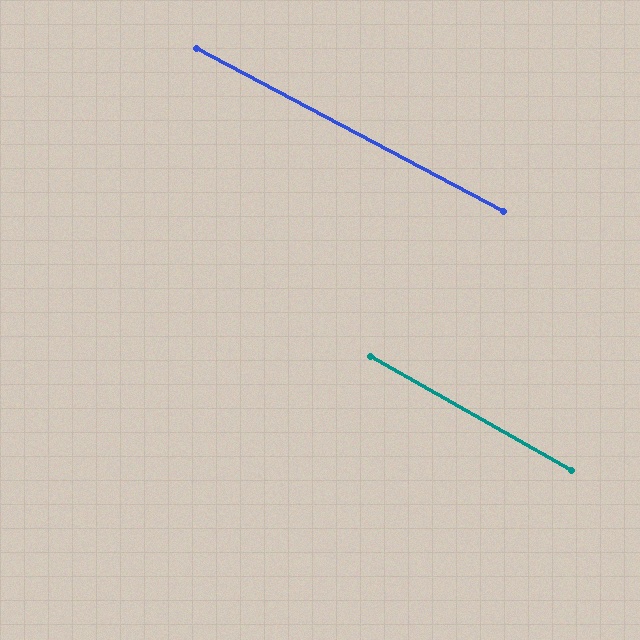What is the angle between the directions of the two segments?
Approximately 2 degrees.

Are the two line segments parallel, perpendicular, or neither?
Parallel — their directions differ by only 1.5°.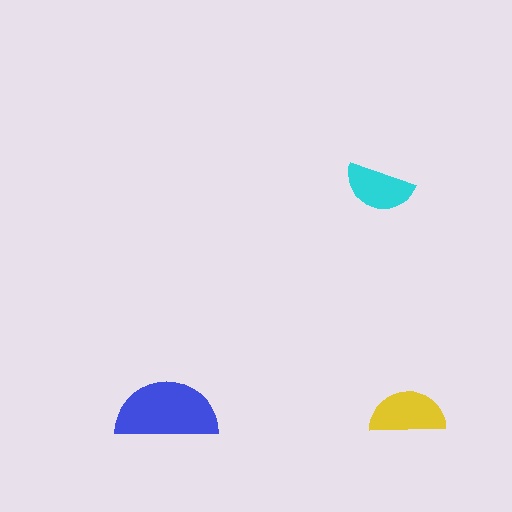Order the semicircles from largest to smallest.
the blue one, the yellow one, the cyan one.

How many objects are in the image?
There are 3 objects in the image.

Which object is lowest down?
The yellow semicircle is bottommost.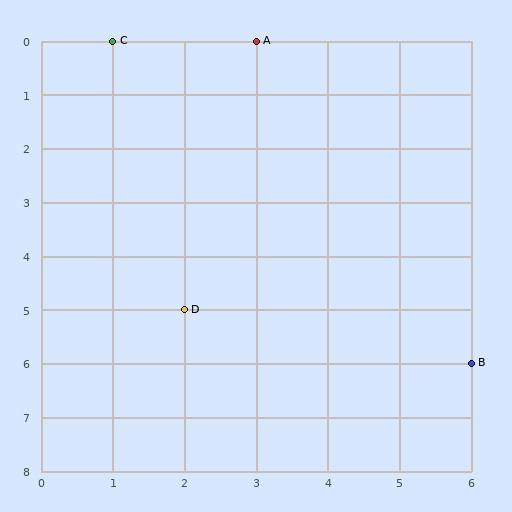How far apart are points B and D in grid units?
Points B and D are 4 columns and 1 row apart (about 4.1 grid units diagonally).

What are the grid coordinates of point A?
Point A is at grid coordinates (3, 0).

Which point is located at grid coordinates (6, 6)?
Point B is at (6, 6).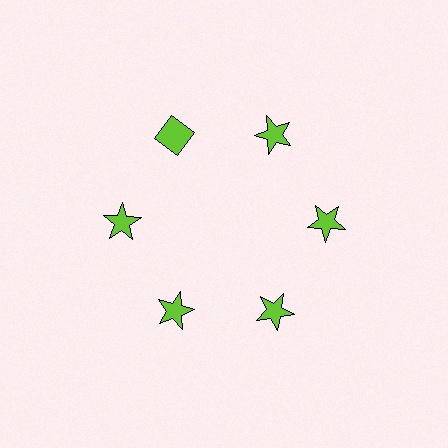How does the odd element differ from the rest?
It has a different shape: diamond instead of star.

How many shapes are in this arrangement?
There are 6 shapes arranged in a ring pattern.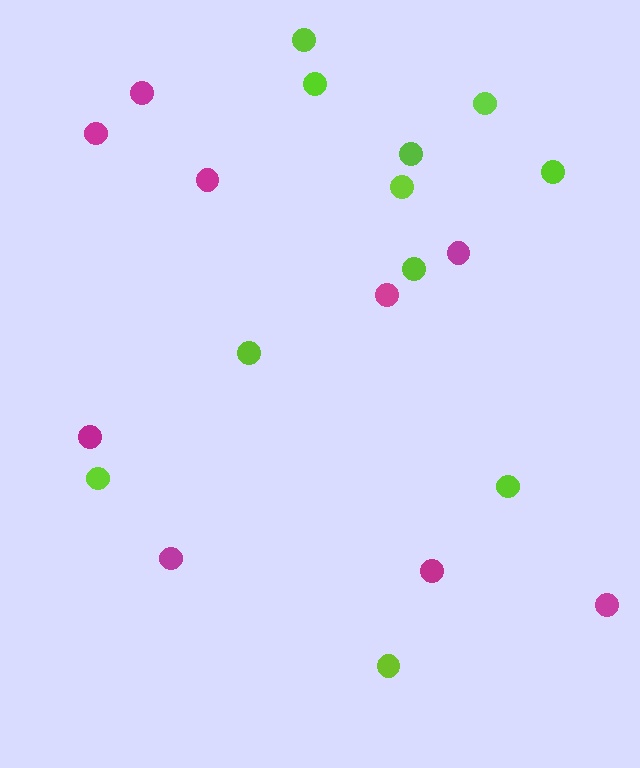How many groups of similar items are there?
There are 2 groups: one group of lime circles (11) and one group of magenta circles (9).